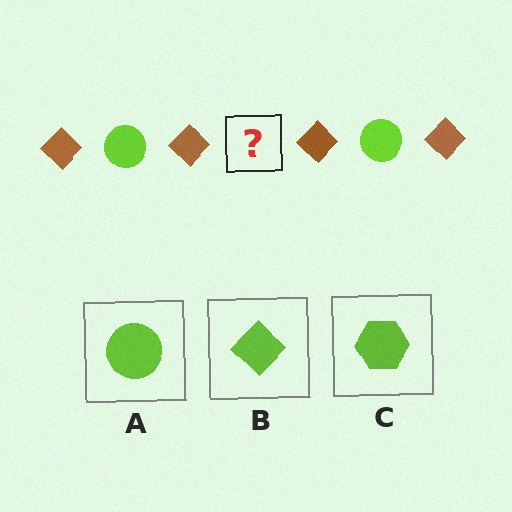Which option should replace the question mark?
Option A.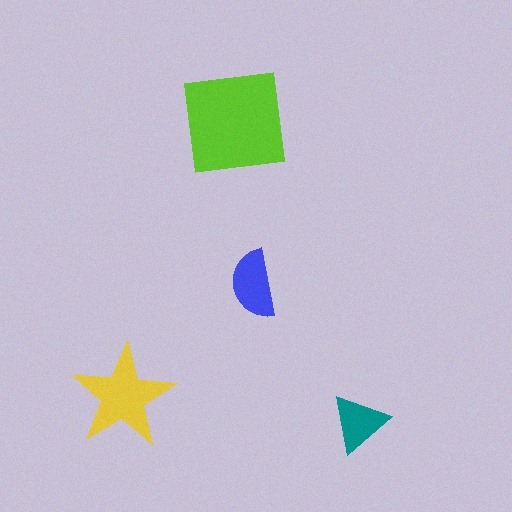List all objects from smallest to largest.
The teal triangle, the blue semicircle, the yellow star, the lime square.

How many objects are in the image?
There are 4 objects in the image.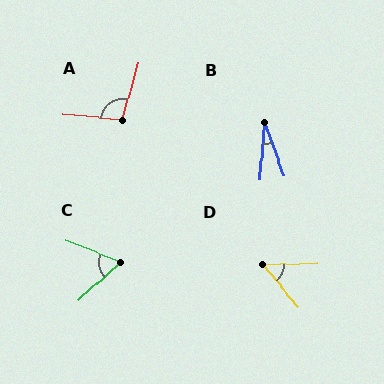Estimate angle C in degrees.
Approximately 64 degrees.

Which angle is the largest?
A, at approximately 100 degrees.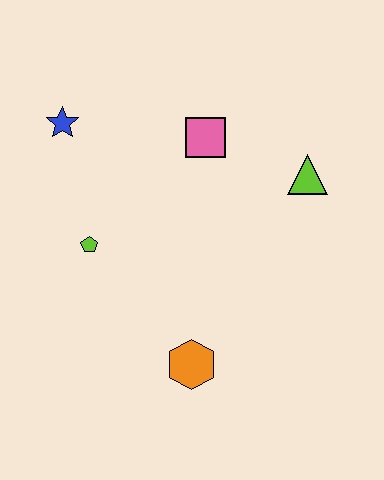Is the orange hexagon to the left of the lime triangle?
Yes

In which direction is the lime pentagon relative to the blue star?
The lime pentagon is below the blue star.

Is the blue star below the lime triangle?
No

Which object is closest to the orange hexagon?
The lime pentagon is closest to the orange hexagon.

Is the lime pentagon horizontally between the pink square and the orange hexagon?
No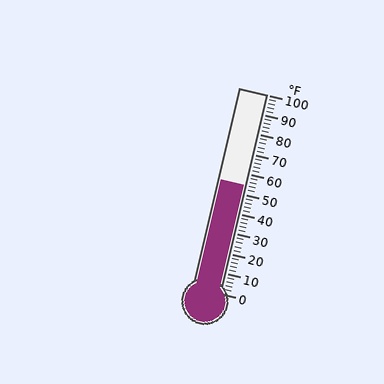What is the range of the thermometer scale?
The thermometer scale ranges from 0°F to 100°F.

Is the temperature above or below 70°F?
The temperature is below 70°F.